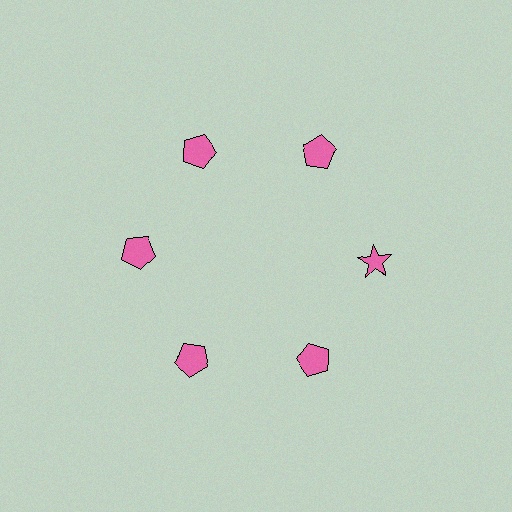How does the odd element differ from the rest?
It has a different shape: star instead of pentagon.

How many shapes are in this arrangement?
There are 6 shapes arranged in a ring pattern.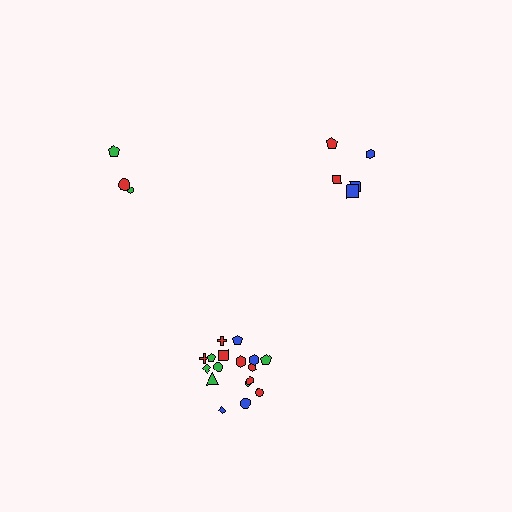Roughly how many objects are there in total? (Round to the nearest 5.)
Roughly 25 objects in total.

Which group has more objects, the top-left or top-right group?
The top-right group.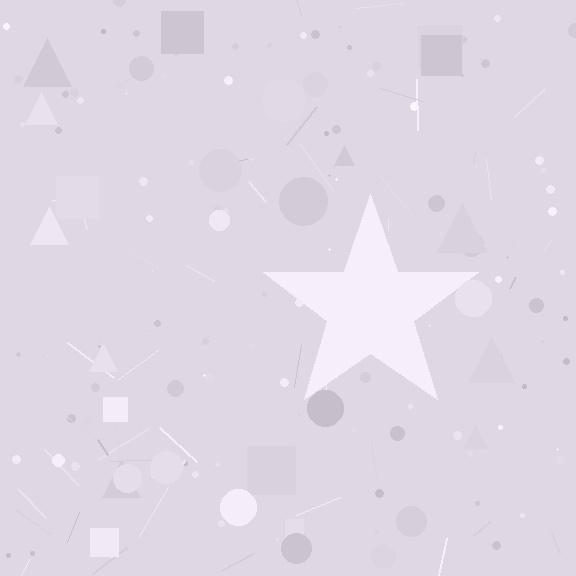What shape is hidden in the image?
A star is hidden in the image.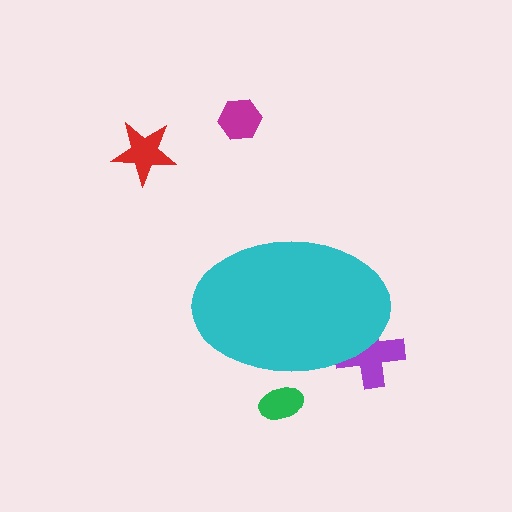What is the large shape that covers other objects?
A cyan ellipse.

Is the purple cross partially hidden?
Yes, the purple cross is partially hidden behind the cyan ellipse.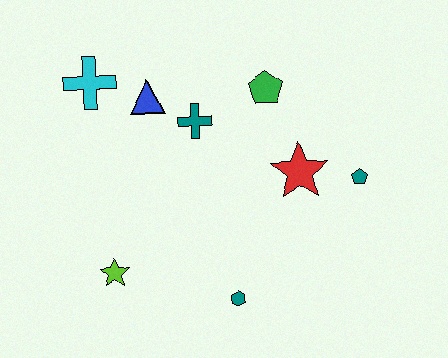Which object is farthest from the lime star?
The teal pentagon is farthest from the lime star.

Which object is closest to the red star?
The teal pentagon is closest to the red star.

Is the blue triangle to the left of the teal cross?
Yes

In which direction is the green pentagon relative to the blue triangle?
The green pentagon is to the right of the blue triangle.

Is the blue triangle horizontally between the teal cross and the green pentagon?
No